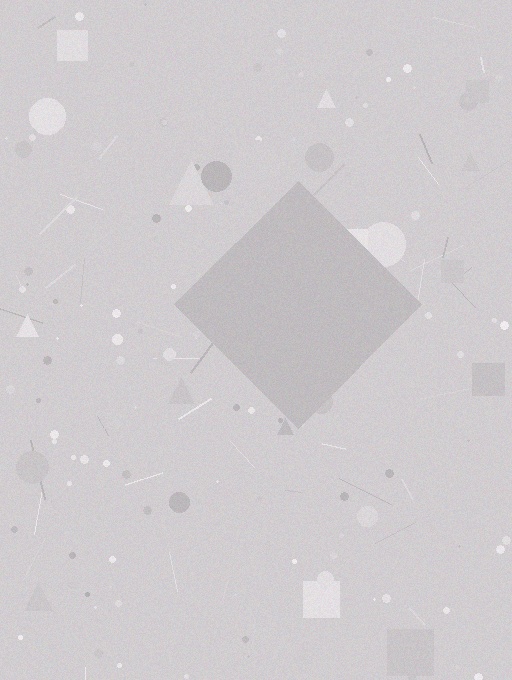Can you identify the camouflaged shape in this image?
The camouflaged shape is a diamond.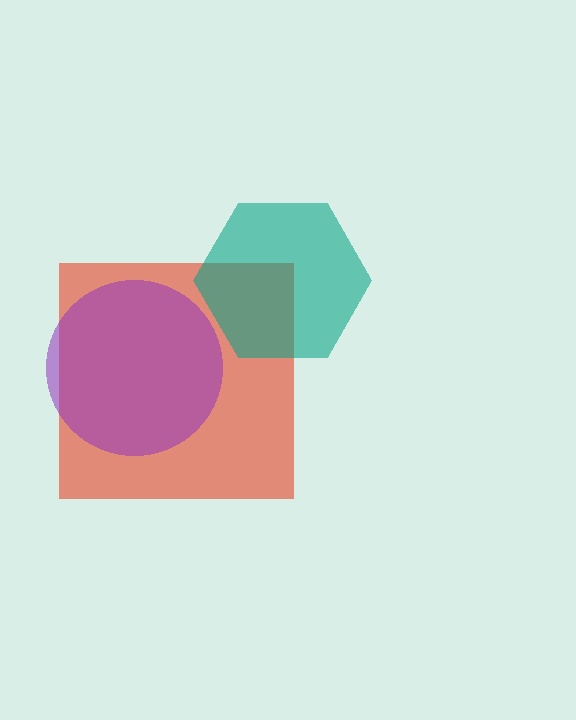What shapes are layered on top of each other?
The layered shapes are: a red square, a purple circle, a teal hexagon.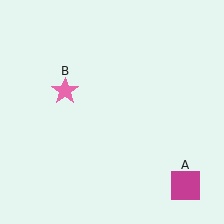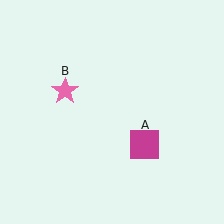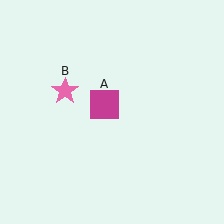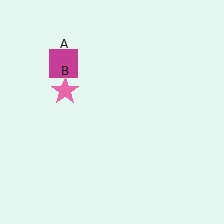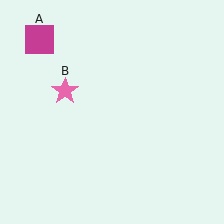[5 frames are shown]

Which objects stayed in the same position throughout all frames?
Pink star (object B) remained stationary.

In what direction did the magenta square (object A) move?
The magenta square (object A) moved up and to the left.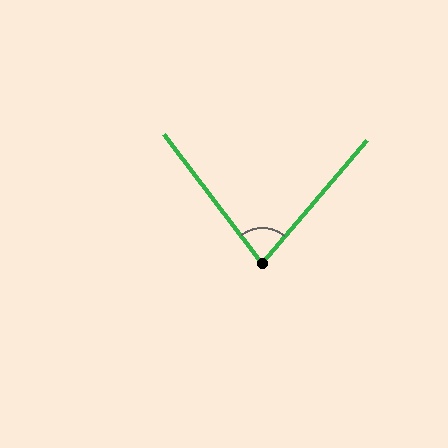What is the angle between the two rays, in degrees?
Approximately 78 degrees.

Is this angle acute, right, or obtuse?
It is acute.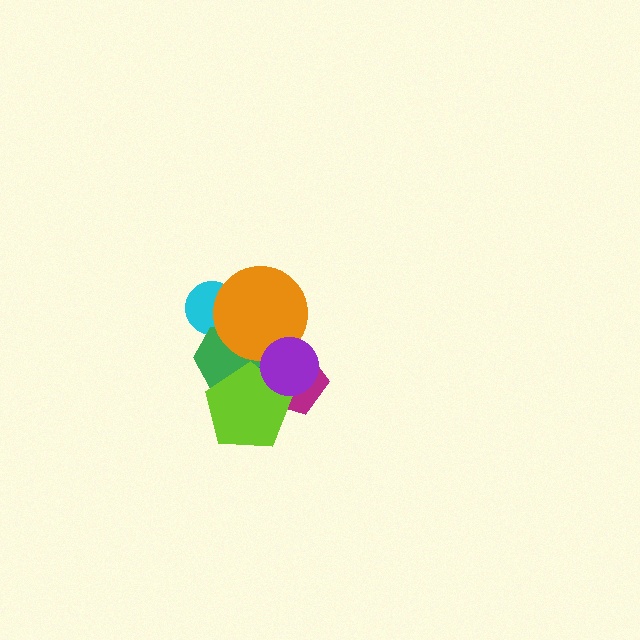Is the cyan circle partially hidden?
Yes, it is partially covered by another shape.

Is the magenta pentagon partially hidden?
Yes, it is partially covered by another shape.